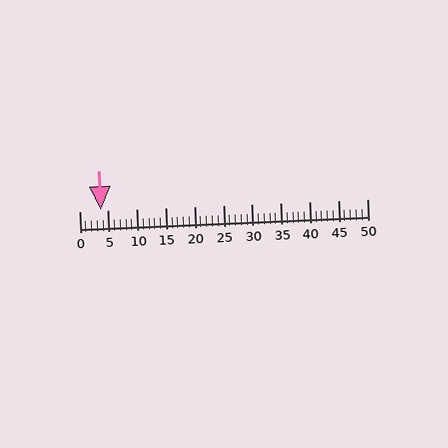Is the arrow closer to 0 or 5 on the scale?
The arrow is closer to 5.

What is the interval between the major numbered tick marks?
The major tick marks are spaced 5 units apart.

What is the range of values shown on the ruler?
The ruler shows values from 0 to 50.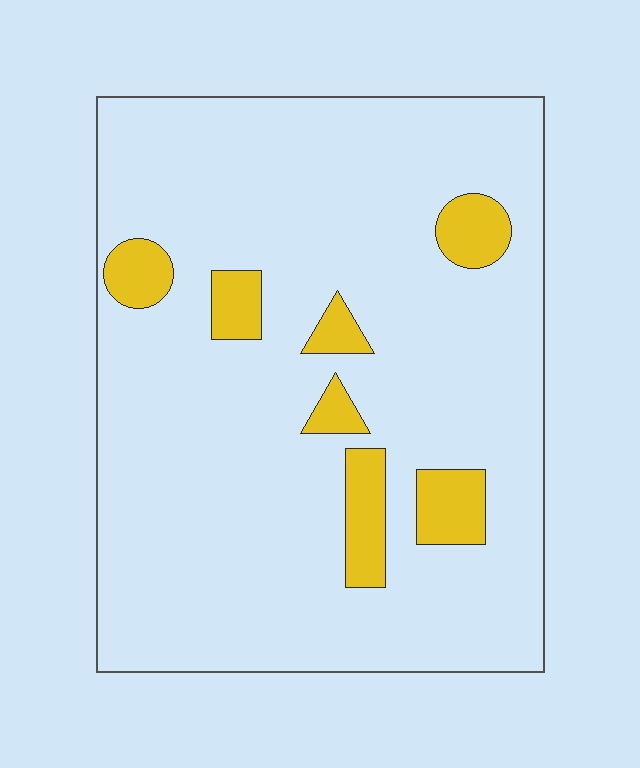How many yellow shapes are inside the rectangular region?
7.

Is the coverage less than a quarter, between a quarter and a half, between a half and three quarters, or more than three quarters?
Less than a quarter.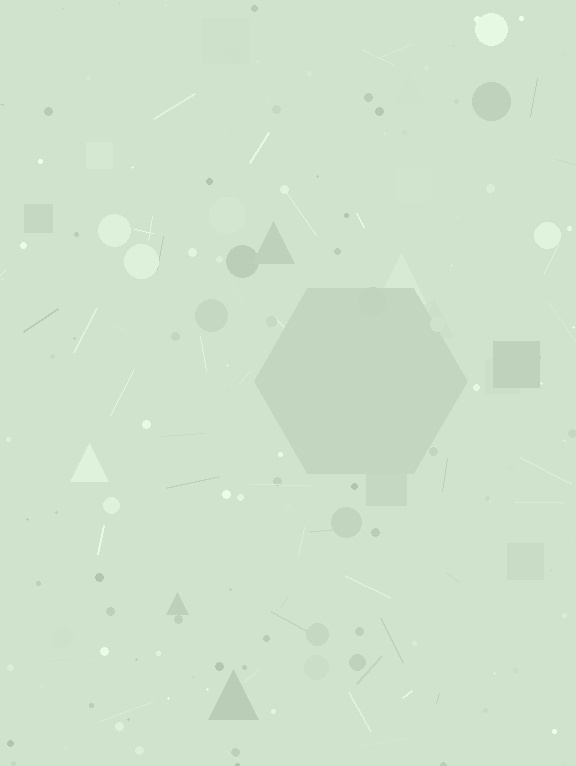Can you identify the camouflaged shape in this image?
The camouflaged shape is a hexagon.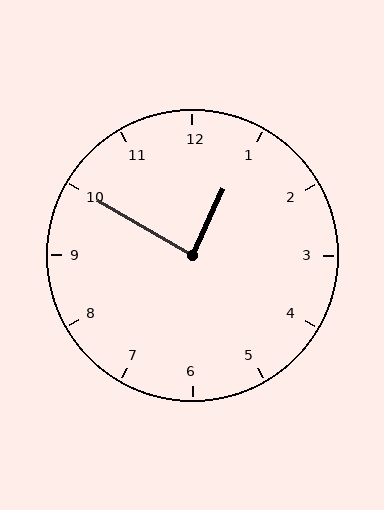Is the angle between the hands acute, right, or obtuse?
It is right.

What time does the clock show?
12:50.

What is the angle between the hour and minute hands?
Approximately 85 degrees.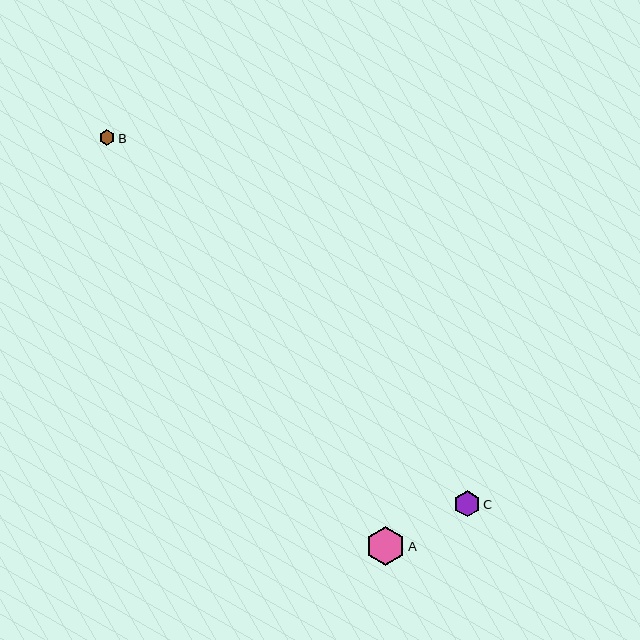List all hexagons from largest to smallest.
From largest to smallest: A, C, B.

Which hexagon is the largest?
Hexagon A is the largest with a size of approximately 39 pixels.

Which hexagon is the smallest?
Hexagon B is the smallest with a size of approximately 16 pixels.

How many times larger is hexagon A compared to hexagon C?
Hexagon A is approximately 1.5 times the size of hexagon C.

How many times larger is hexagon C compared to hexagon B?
Hexagon C is approximately 1.6 times the size of hexagon B.